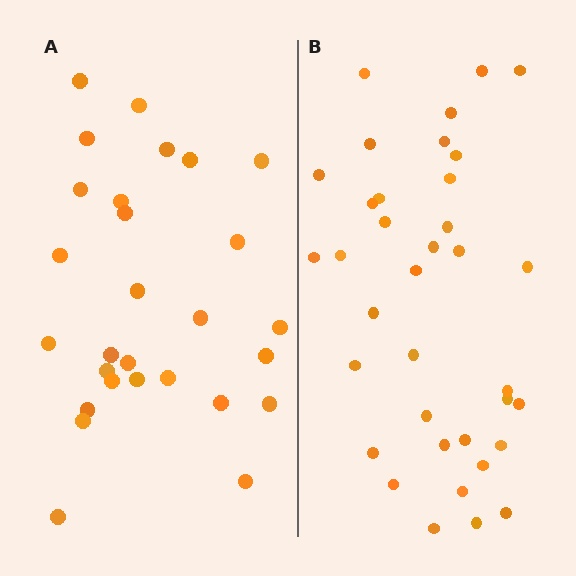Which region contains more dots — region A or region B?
Region B (the right region) has more dots.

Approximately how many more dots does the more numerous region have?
Region B has roughly 8 or so more dots than region A.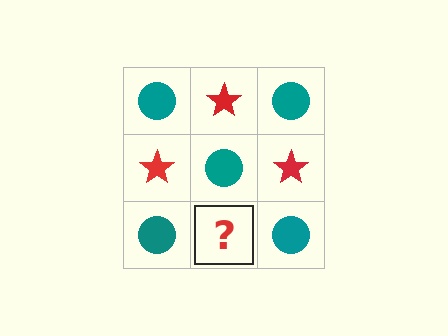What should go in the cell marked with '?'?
The missing cell should contain a red star.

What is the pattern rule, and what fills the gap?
The rule is that it alternates teal circle and red star in a checkerboard pattern. The gap should be filled with a red star.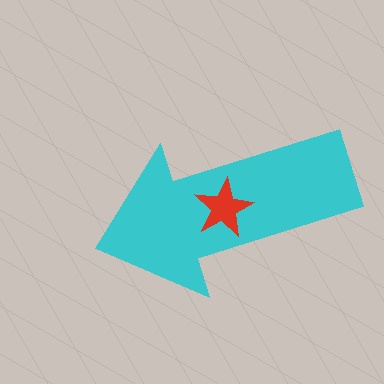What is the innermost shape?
The red star.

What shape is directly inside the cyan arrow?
The red star.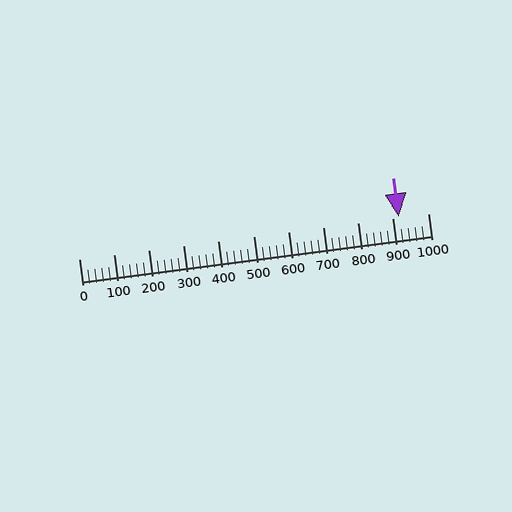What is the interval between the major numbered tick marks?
The major tick marks are spaced 100 units apart.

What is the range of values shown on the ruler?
The ruler shows values from 0 to 1000.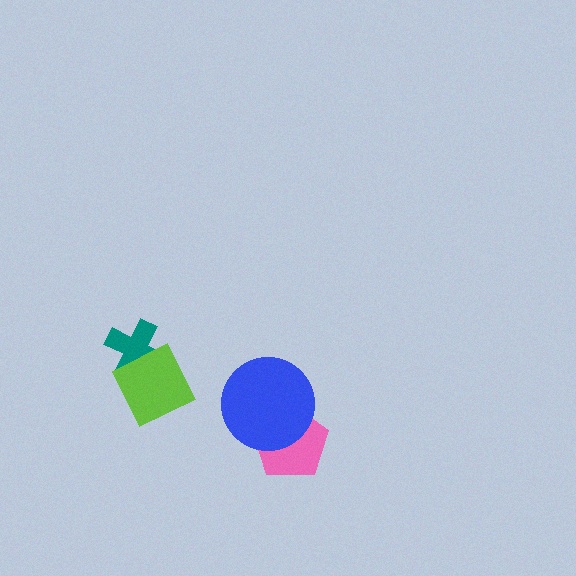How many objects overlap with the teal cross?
1 object overlaps with the teal cross.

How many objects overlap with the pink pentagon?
1 object overlaps with the pink pentagon.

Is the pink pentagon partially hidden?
Yes, it is partially covered by another shape.